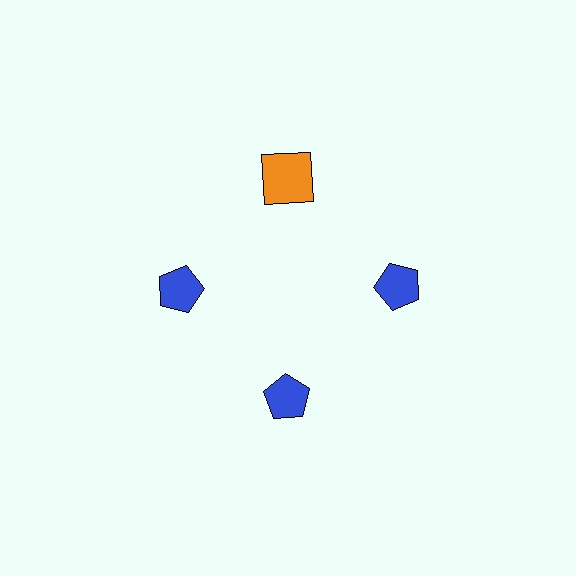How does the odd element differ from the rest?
It differs in both color (orange instead of blue) and shape (square instead of pentagon).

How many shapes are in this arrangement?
There are 4 shapes arranged in a ring pattern.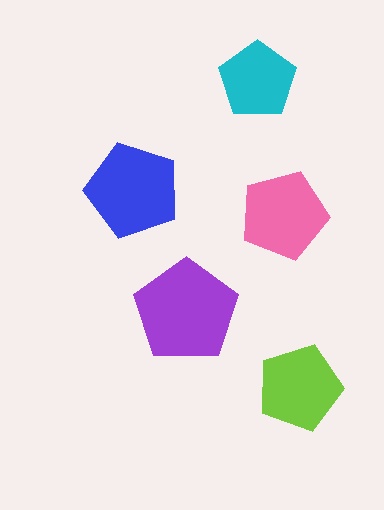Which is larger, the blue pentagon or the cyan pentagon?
The blue one.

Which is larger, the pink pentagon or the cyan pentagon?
The pink one.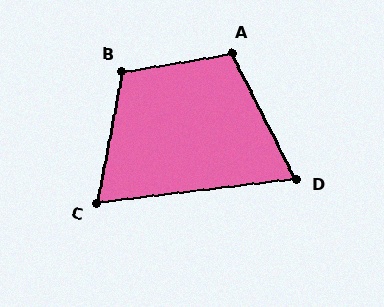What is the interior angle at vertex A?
Approximately 108 degrees (obtuse).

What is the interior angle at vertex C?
Approximately 72 degrees (acute).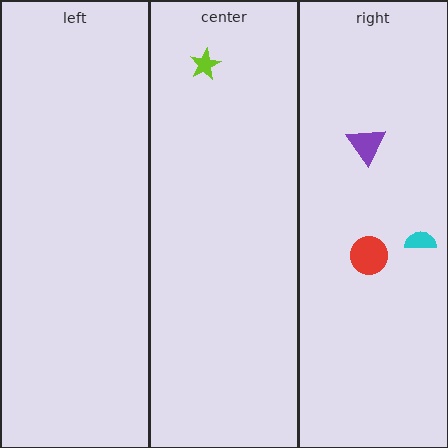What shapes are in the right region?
The purple triangle, the red circle, the cyan semicircle.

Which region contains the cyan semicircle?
The right region.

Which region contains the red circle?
The right region.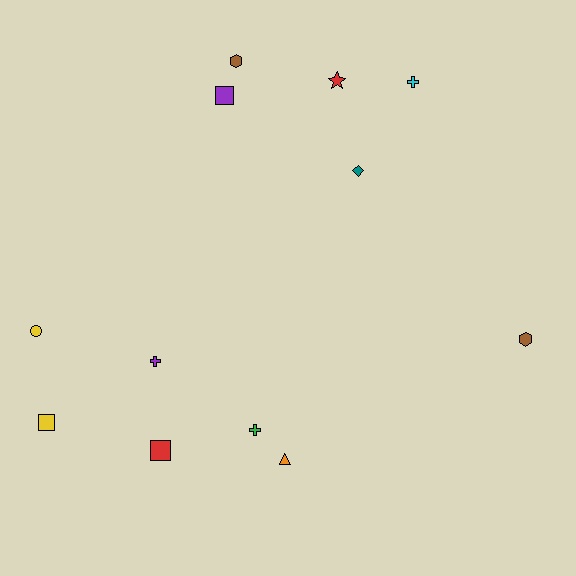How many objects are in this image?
There are 12 objects.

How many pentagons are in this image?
There are no pentagons.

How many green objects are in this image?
There is 1 green object.